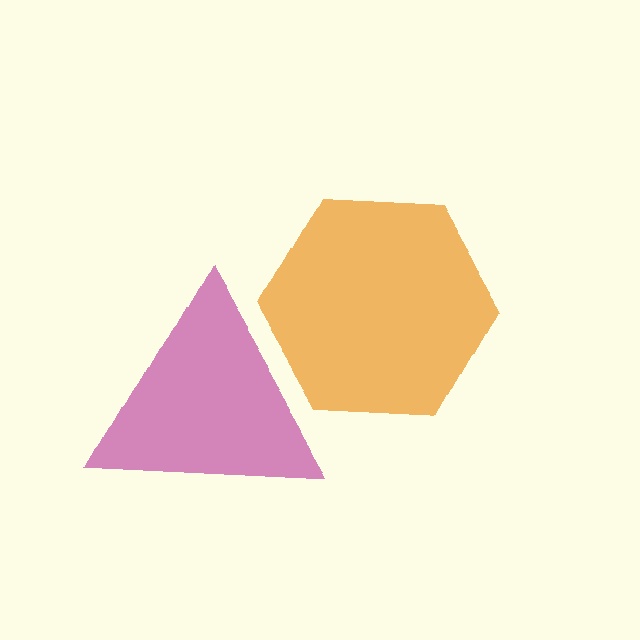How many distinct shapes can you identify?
There are 2 distinct shapes: an orange hexagon, a magenta triangle.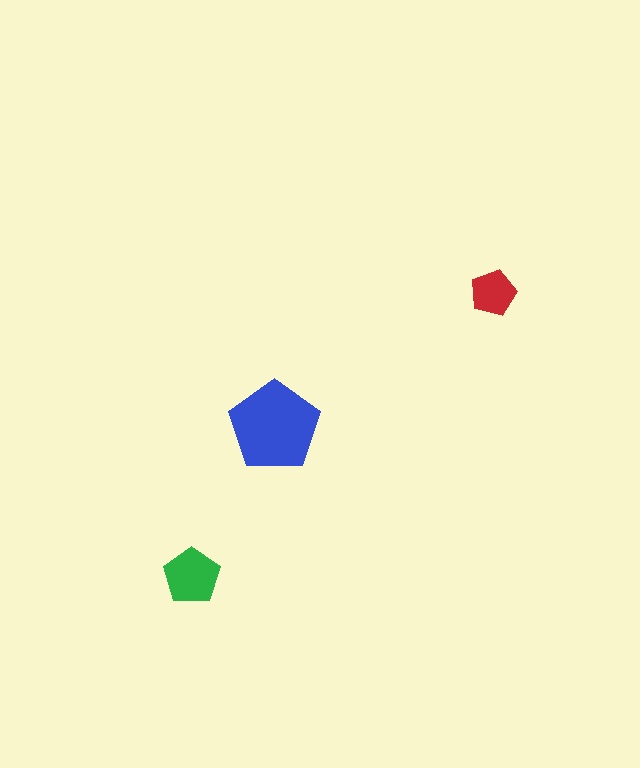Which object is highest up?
The red pentagon is topmost.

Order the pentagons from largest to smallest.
the blue one, the green one, the red one.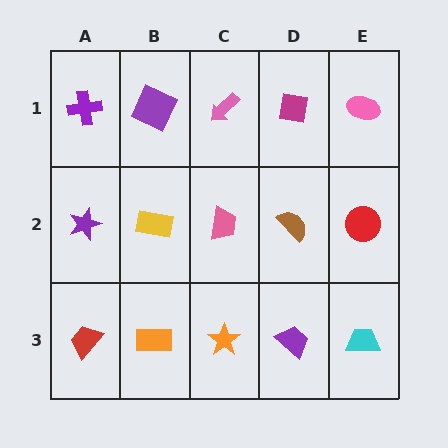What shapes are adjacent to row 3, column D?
A brown semicircle (row 2, column D), an orange star (row 3, column C), a cyan trapezoid (row 3, column E).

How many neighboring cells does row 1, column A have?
2.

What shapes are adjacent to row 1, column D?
A brown semicircle (row 2, column D), a pink arrow (row 1, column C), a pink ellipse (row 1, column E).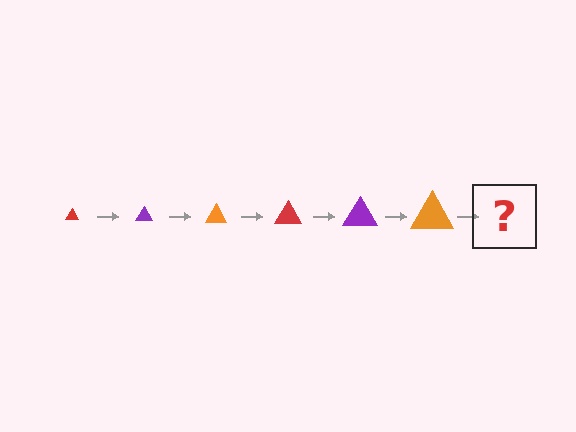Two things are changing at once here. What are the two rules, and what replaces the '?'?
The two rules are that the triangle grows larger each step and the color cycles through red, purple, and orange. The '?' should be a red triangle, larger than the previous one.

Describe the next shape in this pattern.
It should be a red triangle, larger than the previous one.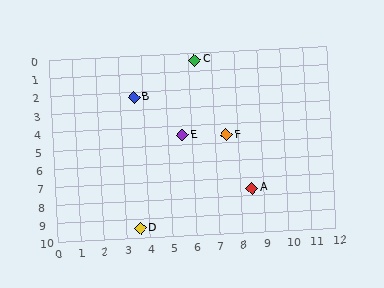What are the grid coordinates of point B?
Point B is at approximately (3.6, 2.3).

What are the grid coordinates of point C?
Point C is at approximately (6.3, 0.4).